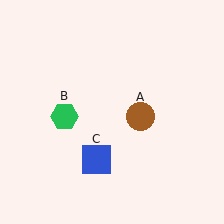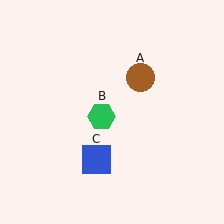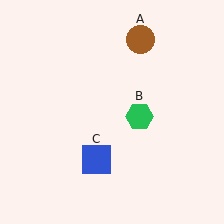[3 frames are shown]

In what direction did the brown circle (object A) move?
The brown circle (object A) moved up.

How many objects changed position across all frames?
2 objects changed position: brown circle (object A), green hexagon (object B).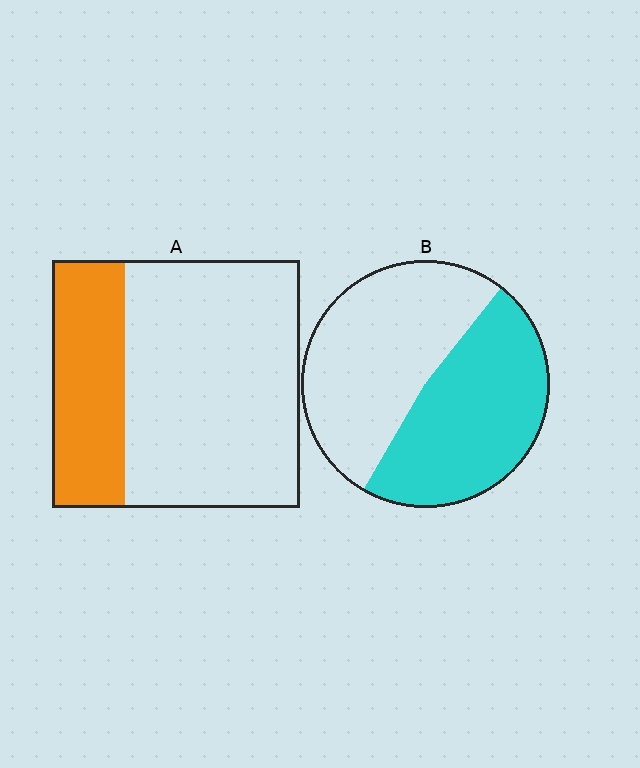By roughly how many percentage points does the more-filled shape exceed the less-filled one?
By roughly 20 percentage points (B over A).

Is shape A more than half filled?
No.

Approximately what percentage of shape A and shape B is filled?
A is approximately 30% and B is approximately 50%.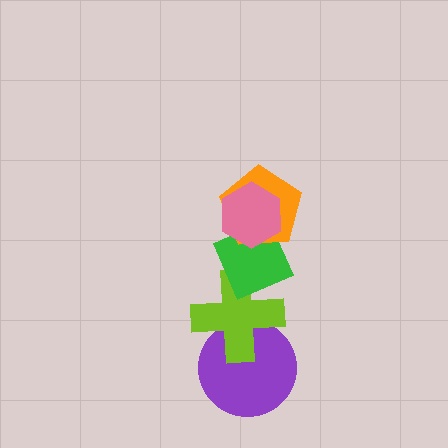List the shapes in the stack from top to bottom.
From top to bottom: the pink hexagon, the orange pentagon, the green diamond, the lime cross, the purple circle.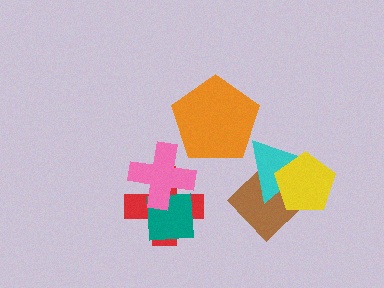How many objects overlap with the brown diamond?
2 objects overlap with the brown diamond.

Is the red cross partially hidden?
Yes, it is partially covered by another shape.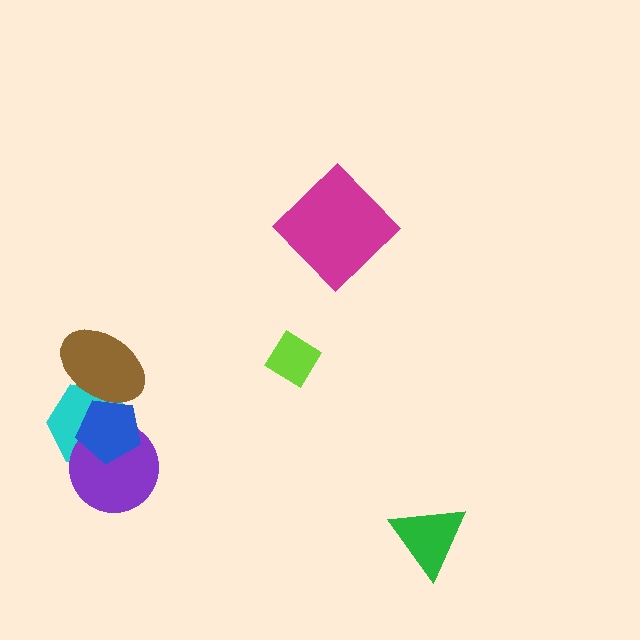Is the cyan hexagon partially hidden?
Yes, it is partially covered by another shape.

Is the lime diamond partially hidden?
No, no other shape covers it.